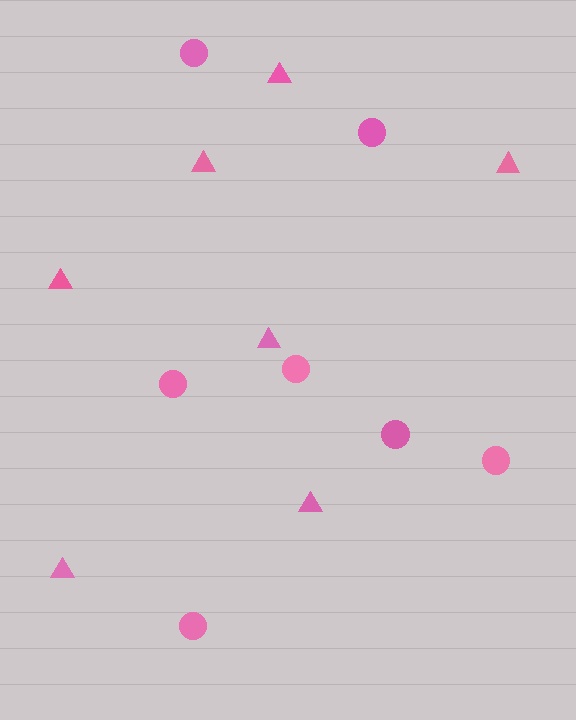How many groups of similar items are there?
There are 2 groups: one group of circles (7) and one group of triangles (7).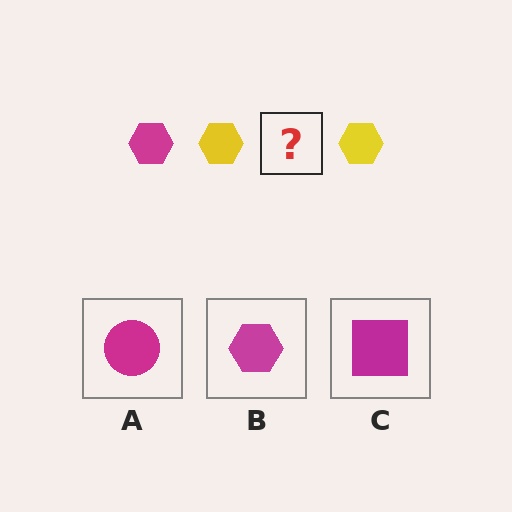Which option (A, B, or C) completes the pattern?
B.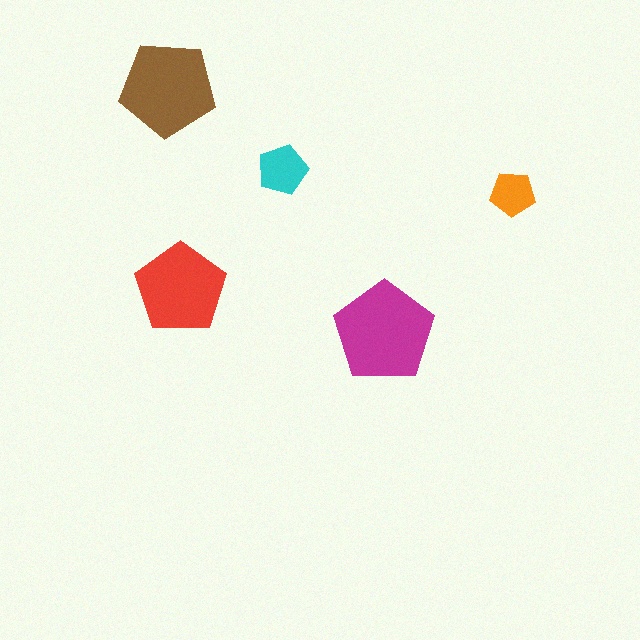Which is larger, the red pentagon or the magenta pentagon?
The magenta one.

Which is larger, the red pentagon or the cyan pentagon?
The red one.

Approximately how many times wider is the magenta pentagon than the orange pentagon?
About 2 times wider.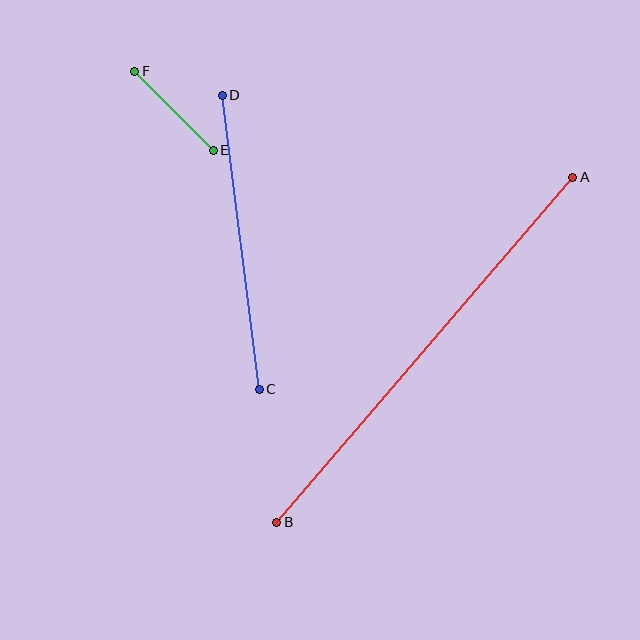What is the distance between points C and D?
The distance is approximately 296 pixels.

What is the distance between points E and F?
The distance is approximately 111 pixels.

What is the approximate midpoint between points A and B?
The midpoint is at approximately (425, 350) pixels.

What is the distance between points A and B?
The distance is approximately 455 pixels.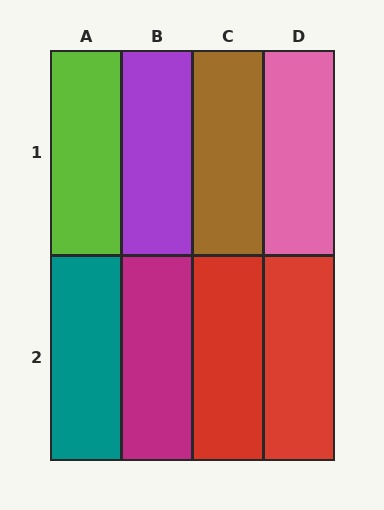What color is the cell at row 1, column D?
Pink.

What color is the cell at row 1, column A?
Lime.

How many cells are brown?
1 cell is brown.